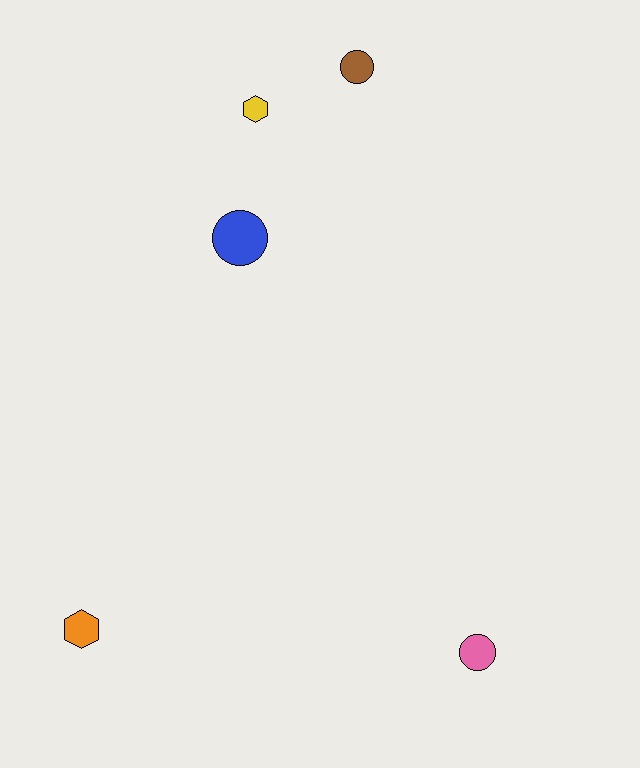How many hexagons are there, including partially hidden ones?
There are 2 hexagons.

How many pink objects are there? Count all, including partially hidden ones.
There is 1 pink object.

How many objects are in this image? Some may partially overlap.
There are 5 objects.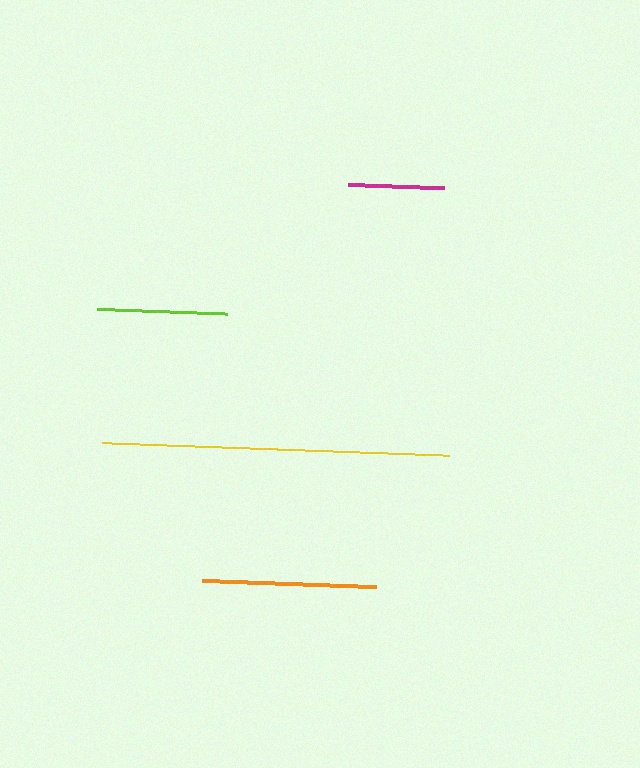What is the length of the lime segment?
The lime segment is approximately 131 pixels long.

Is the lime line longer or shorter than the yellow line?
The yellow line is longer than the lime line.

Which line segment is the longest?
The yellow line is the longest at approximately 347 pixels.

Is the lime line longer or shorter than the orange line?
The orange line is longer than the lime line.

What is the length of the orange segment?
The orange segment is approximately 173 pixels long.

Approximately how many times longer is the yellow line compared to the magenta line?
The yellow line is approximately 3.6 times the length of the magenta line.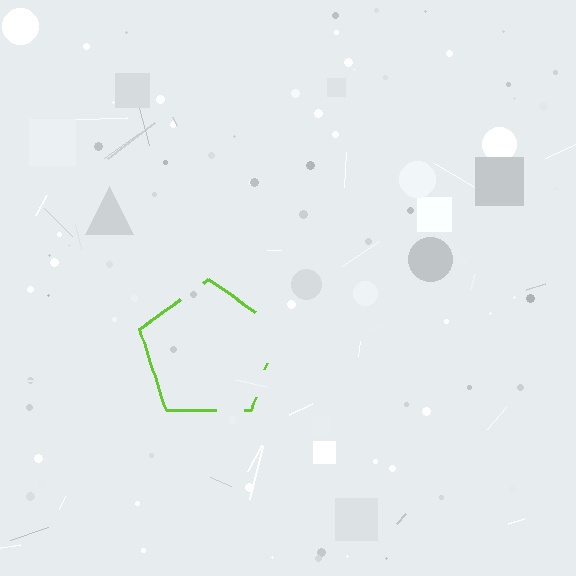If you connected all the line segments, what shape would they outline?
They would outline a pentagon.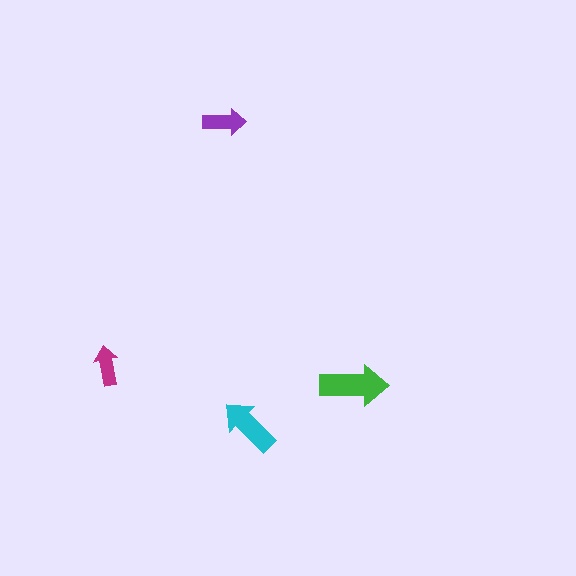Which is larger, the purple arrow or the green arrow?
The green one.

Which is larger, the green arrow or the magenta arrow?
The green one.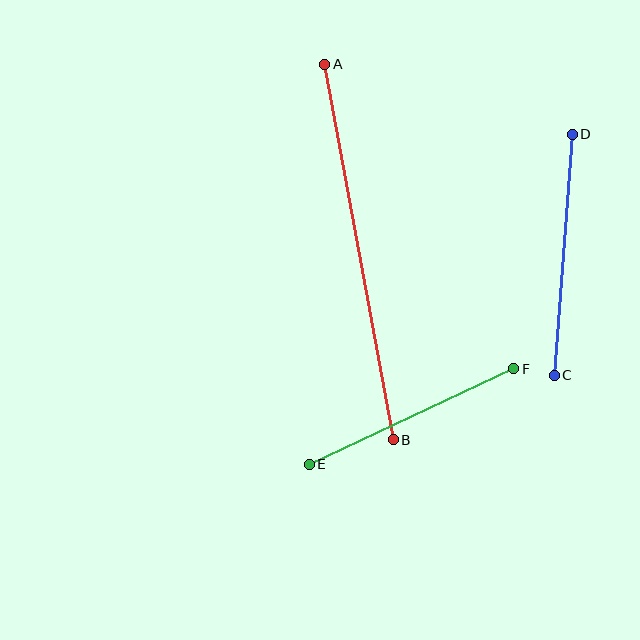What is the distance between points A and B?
The distance is approximately 382 pixels.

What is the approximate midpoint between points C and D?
The midpoint is at approximately (563, 255) pixels.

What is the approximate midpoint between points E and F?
The midpoint is at approximately (412, 417) pixels.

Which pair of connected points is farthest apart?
Points A and B are farthest apart.